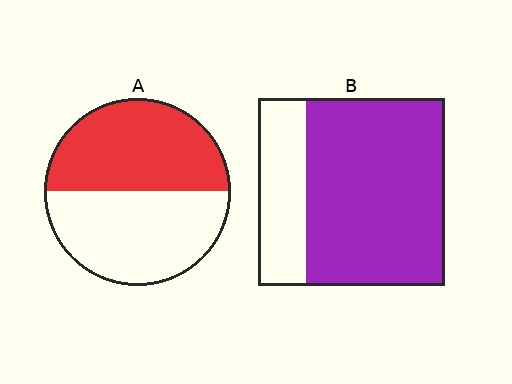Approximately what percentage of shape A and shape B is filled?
A is approximately 50% and B is approximately 75%.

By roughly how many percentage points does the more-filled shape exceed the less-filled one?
By roughly 25 percentage points (B over A).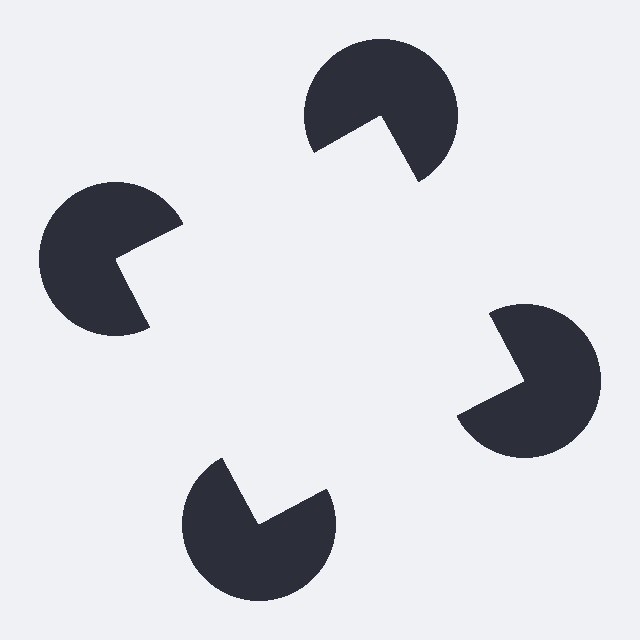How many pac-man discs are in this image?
There are 4 — one at each vertex of the illusory square.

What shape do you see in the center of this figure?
An illusory square — its edges are inferred from the aligned wedge cuts in the pac-man discs, not physically drawn.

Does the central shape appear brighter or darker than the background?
It typically appears slightly brighter than the background, even though no actual brightness change is drawn.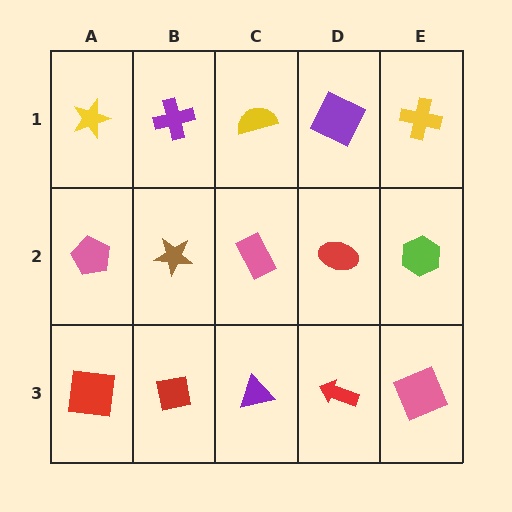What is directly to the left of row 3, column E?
A red arrow.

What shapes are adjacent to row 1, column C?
A pink rectangle (row 2, column C), a purple cross (row 1, column B), a purple square (row 1, column D).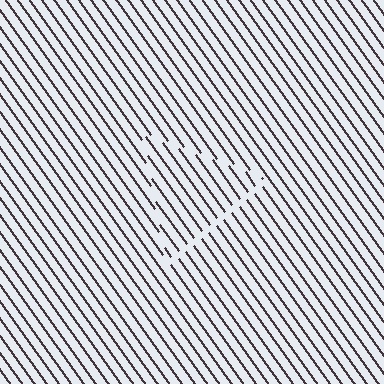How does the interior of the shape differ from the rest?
The interior of the shape contains the same grating, shifted by half a period — the contour is defined by the phase discontinuity where line-ends from the inner and outer gratings abut.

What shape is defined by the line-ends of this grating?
An illusory triangle. The interior of the shape contains the same grating, shifted by half a period — the contour is defined by the phase discontinuity where line-ends from the inner and outer gratings abut.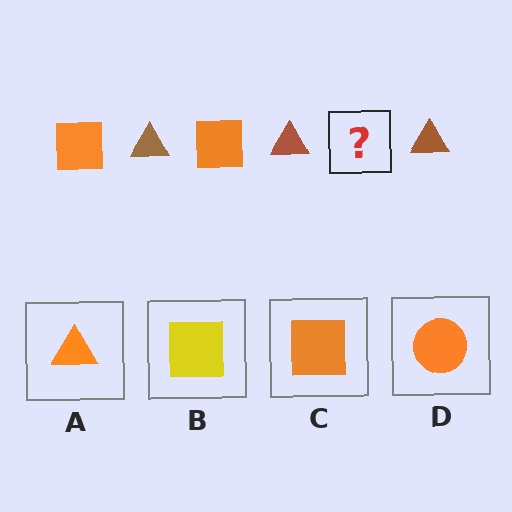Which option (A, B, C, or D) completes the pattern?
C.